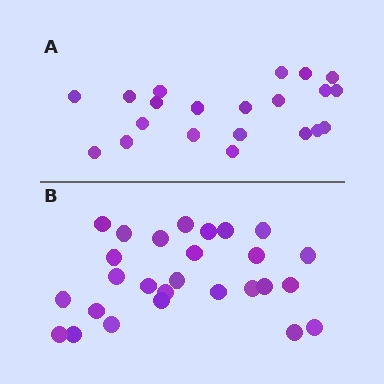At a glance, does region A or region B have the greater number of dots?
Region B (the bottom region) has more dots.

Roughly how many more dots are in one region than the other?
Region B has about 6 more dots than region A.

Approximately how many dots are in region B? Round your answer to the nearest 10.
About 30 dots. (The exact count is 27, which rounds to 30.)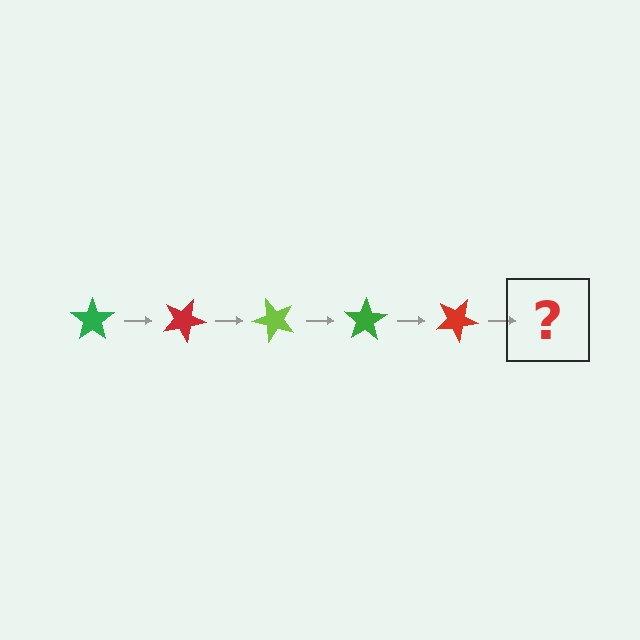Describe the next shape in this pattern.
It should be a lime star, rotated 125 degrees from the start.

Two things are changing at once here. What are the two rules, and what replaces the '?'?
The two rules are that it rotates 25 degrees each step and the color cycles through green, red, and lime. The '?' should be a lime star, rotated 125 degrees from the start.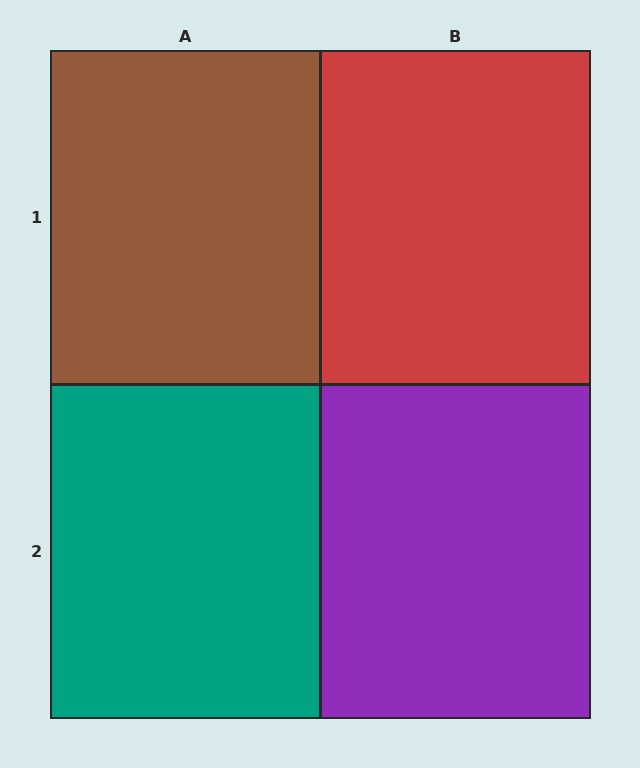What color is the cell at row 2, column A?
Teal.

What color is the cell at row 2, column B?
Purple.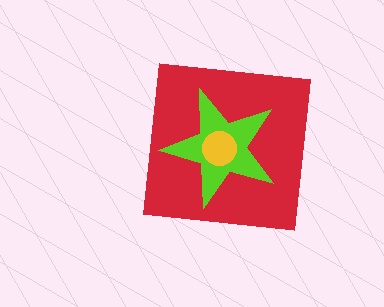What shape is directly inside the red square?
The lime star.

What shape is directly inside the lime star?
The yellow circle.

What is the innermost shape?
The yellow circle.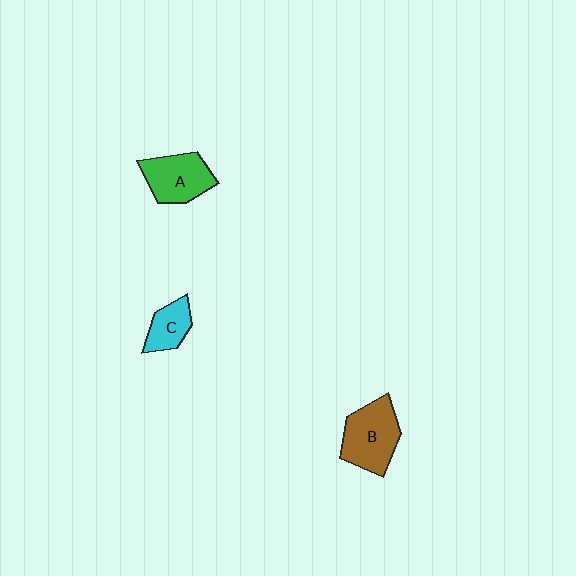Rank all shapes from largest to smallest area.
From largest to smallest: B (brown), A (green), C (cyan).